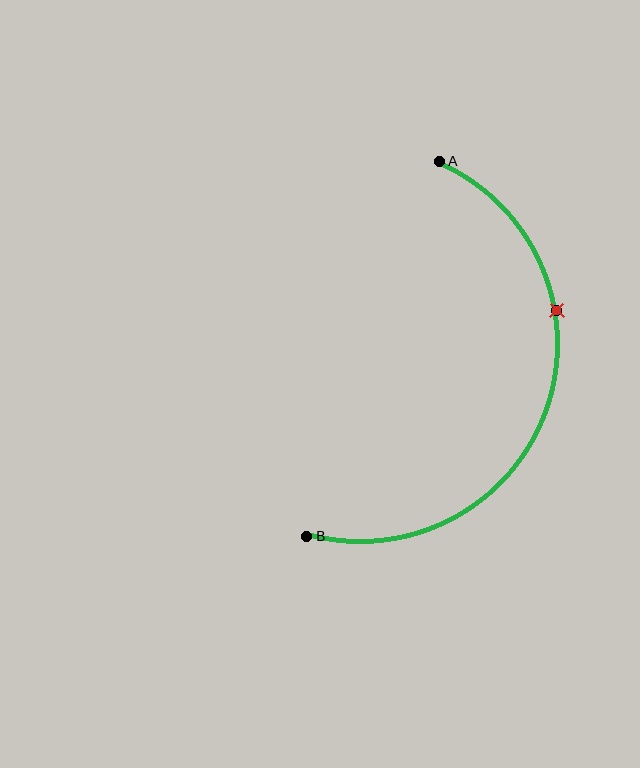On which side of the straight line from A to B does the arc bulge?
The arc bulges to the right of the straight line connecting A and B.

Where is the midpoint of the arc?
The arc midpoint is the point on the curve farthest from the straight line joining A and B. It sits to the right of that line.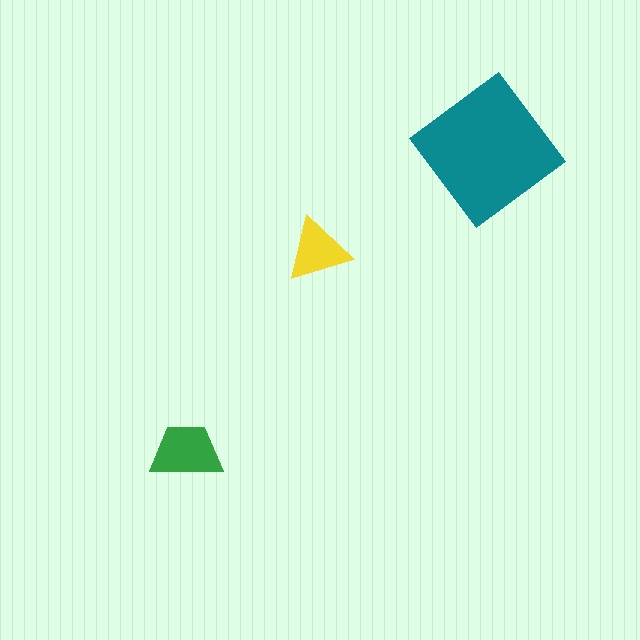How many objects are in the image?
There are 3 objects in the image.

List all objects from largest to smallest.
The teal diamond, the green trapezoid, the yellow triangle.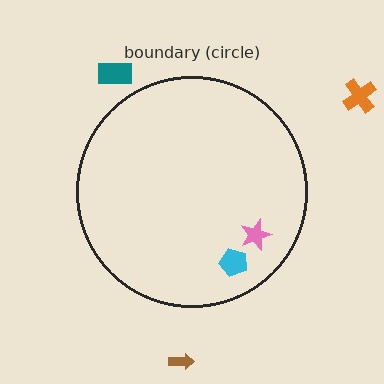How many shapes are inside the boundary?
2 inside, 3 outside.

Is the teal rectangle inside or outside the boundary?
Outside.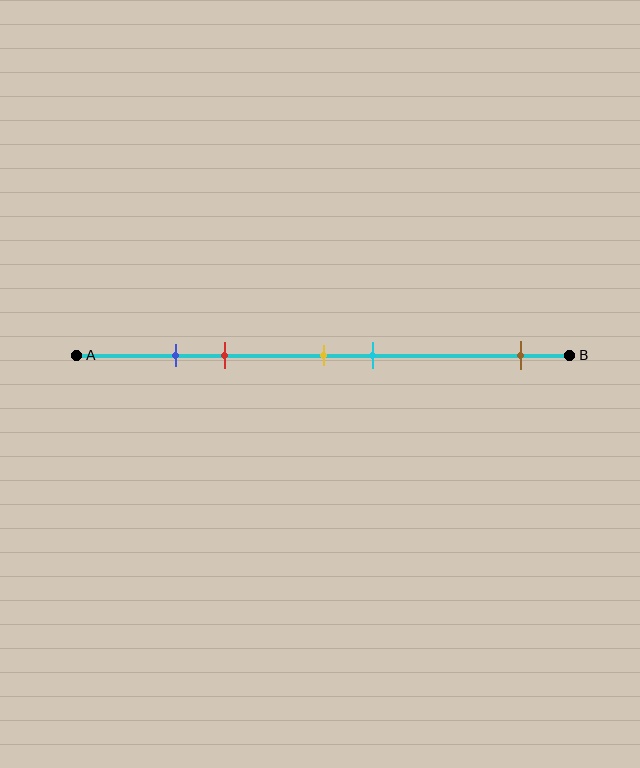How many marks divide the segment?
There are 5 marks dividing the segment.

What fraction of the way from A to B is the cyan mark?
The cyan mark is approximately 60% (0.6) of the way from A to B.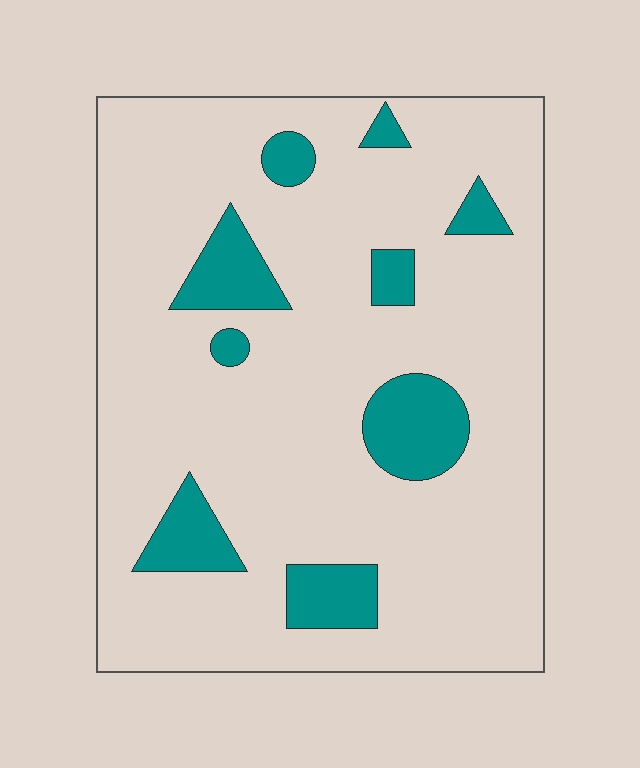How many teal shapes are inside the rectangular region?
9.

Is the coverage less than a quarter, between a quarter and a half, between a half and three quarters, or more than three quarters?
Less than a quarter.